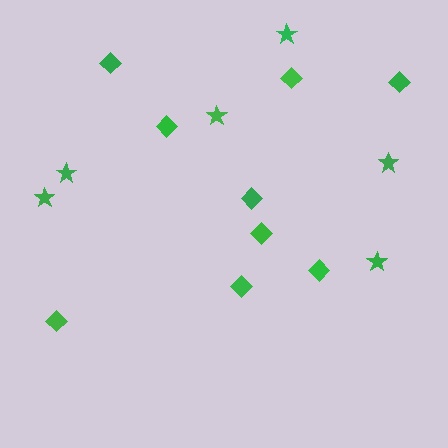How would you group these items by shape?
There are 2 groups: one group of stars (6) and one group of diamonds (9).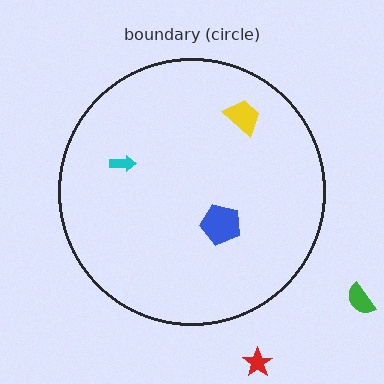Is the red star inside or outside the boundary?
Outside.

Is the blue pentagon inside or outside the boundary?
Inside.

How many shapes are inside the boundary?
3 inside, 2 outside.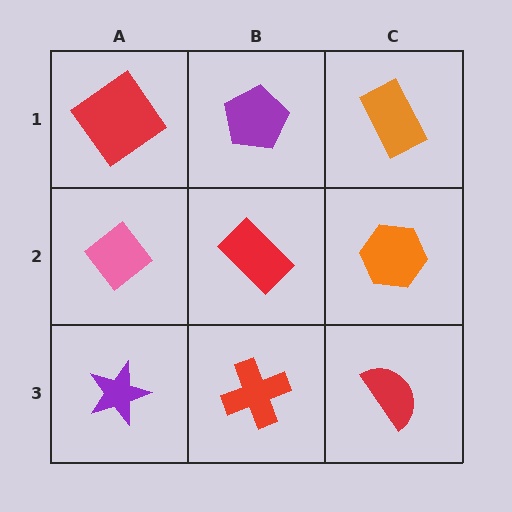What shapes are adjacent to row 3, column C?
An orange hexagon (row 2, column C), a red cross (row 3, column B).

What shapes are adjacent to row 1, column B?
A red rectangle (row 2, column B), a red diamond (row 1, column A), an orange rectangle (row 1, column C).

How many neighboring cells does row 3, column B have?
3.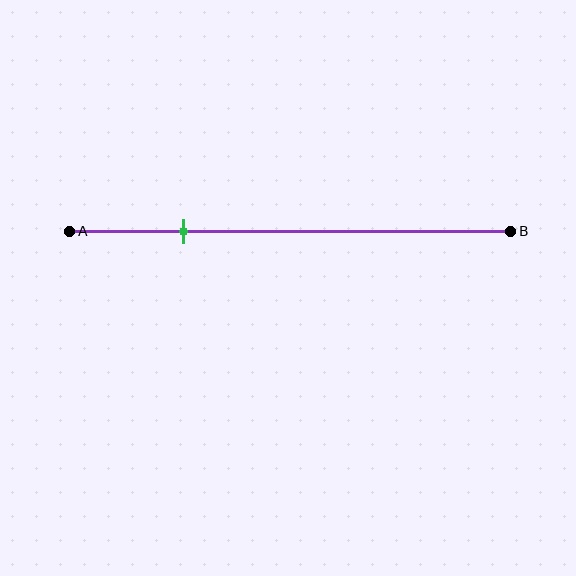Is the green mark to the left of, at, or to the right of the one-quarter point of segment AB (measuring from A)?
The green mark is approximately at the one-quarter point of segment AB.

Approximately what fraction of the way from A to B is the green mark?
The green mark is approximately 25% of the way from A to B.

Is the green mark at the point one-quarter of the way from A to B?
Yes, the mark is approximately at the one-quarter point.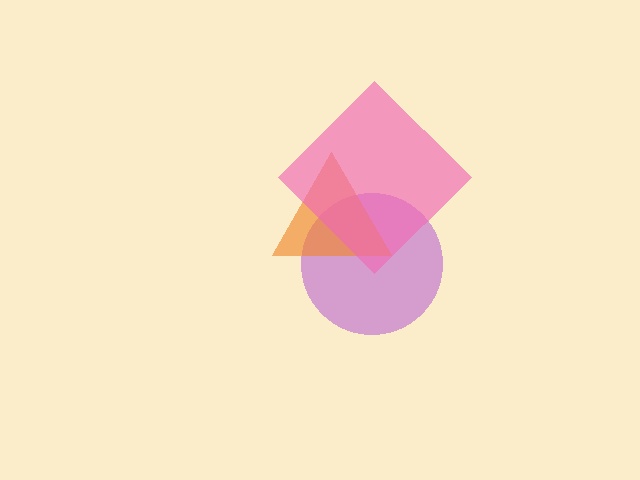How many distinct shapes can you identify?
There are 3 distinct shapes: a purple circle, an orange triangle, a pink diamond.